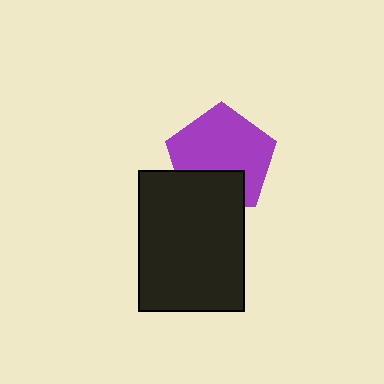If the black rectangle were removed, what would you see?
You would see the complete purple pentagon.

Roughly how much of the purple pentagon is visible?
Most of it is visible (roughly 70%).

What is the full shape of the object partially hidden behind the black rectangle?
The partially hidden object is a purple pentagon.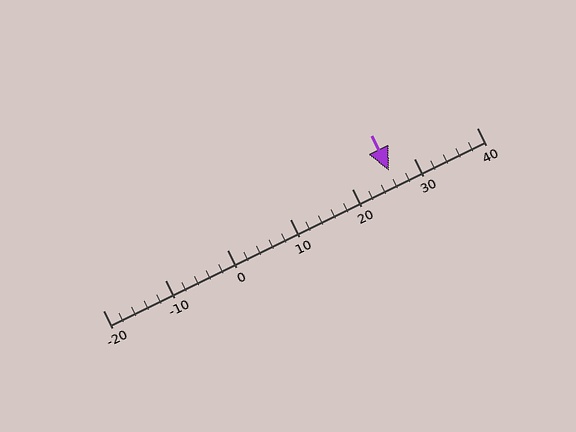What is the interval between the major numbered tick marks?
The major tick marks are spaced 10 units apart.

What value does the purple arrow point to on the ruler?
The purple arrow points to approximately 26.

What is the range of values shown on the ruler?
The ruler shows values from -20 to 40.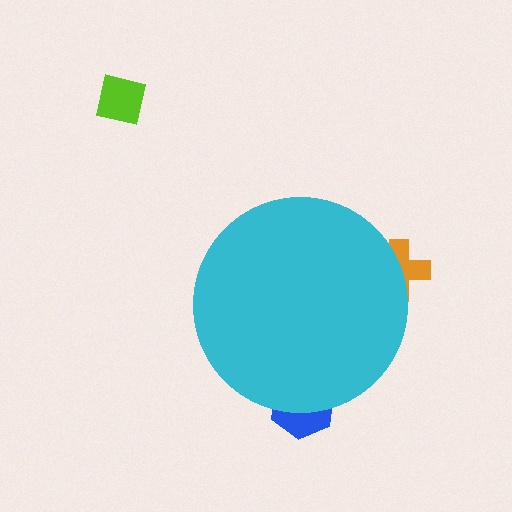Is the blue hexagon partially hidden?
Yes, the blue hexagon is partially hidden behind the cyan circle.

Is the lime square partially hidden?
No, the lime square is fully visible.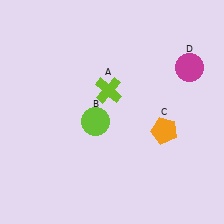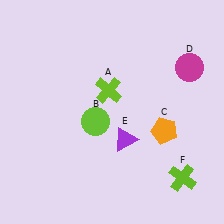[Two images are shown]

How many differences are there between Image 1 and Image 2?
There are 2 differences between the two images.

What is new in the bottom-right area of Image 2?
A purple triangle (E) was added in the bottom-right area of Image 2.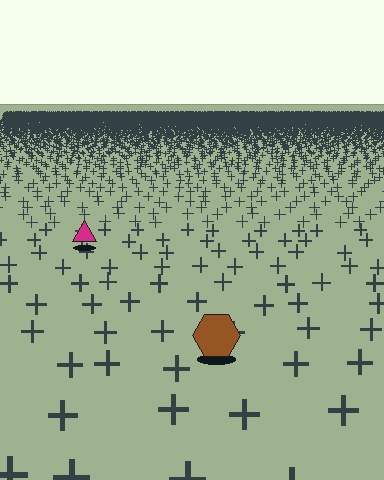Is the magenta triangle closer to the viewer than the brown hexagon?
No. The brown hexagon is closer — you can tell from the texture gradient: the ground texture is coarser near it.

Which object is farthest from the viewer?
The magenta triangle is farthest from the viewer. It appears smaller and the ground texture around it is denser.